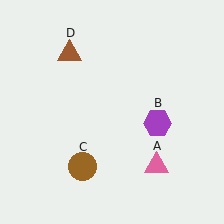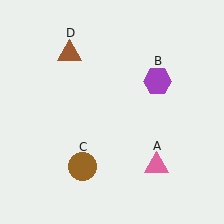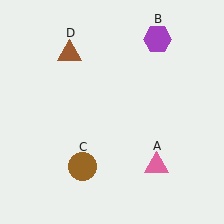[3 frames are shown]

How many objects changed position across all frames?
1 object changed position: purple hexagon (object B).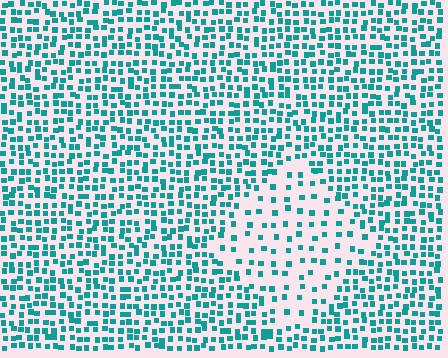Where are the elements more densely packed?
The elements are more densely packed outside the diamond boundary.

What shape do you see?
I see a diamond.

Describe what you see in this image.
The image contains small teal elements arranged at two different densities. A diamond-shaped region is visible where the elements are less densely packed than the surrounding area.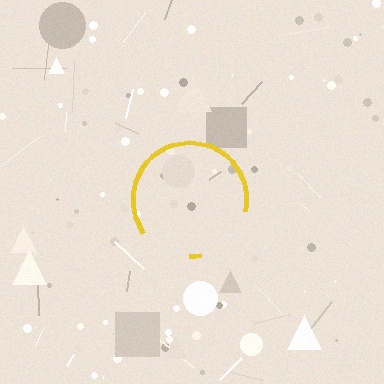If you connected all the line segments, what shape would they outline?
They would outline a circle.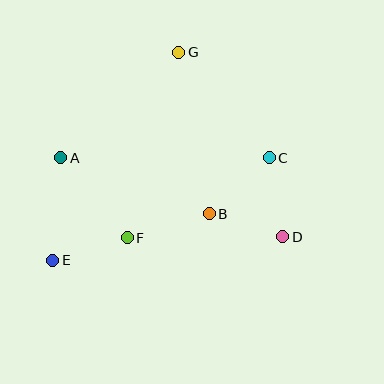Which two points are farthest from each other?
Points E and G are farthest from each other.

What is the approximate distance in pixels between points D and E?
The distance between D and E is approximately 231 pixels.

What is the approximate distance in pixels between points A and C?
The distance between A and C is approximately 209 pixels.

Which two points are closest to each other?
Points B and D are closest to each other.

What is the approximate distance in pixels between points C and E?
The distance between C and E is approximately 240 pixels.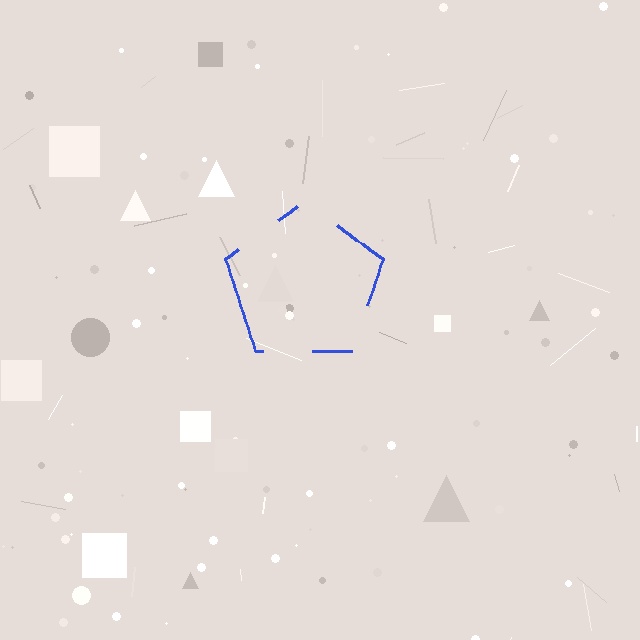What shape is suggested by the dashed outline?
The dashed outline suggests a pentagon.